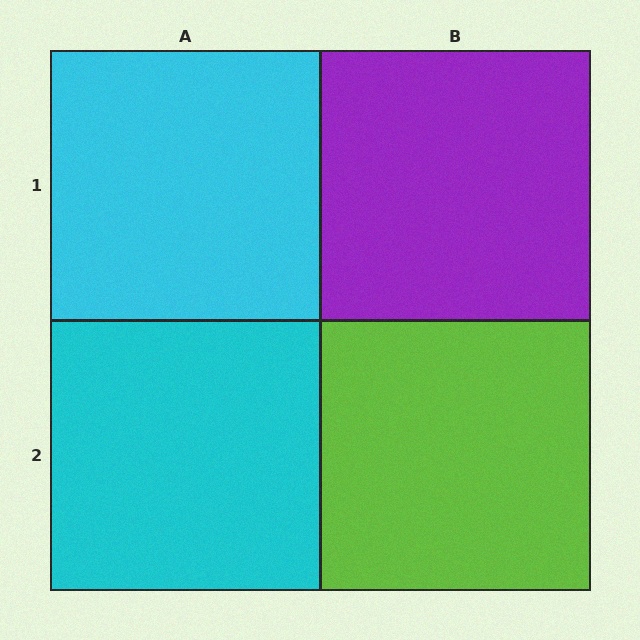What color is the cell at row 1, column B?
Purple.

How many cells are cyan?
2 cells are cyan.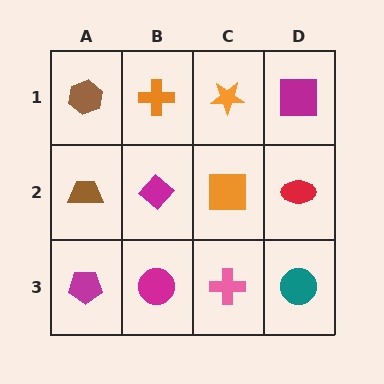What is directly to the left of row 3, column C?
A magenta circle.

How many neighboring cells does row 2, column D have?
3.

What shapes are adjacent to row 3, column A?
A brown trapezoid (row 2, column A), a magenta circle (row 3, column B).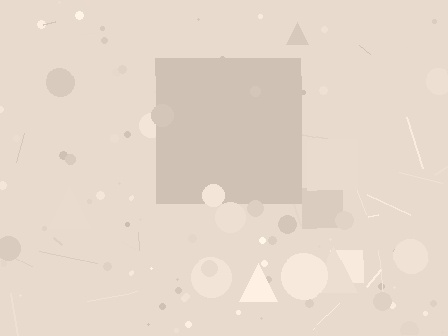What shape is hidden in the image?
A square is hidden in the image.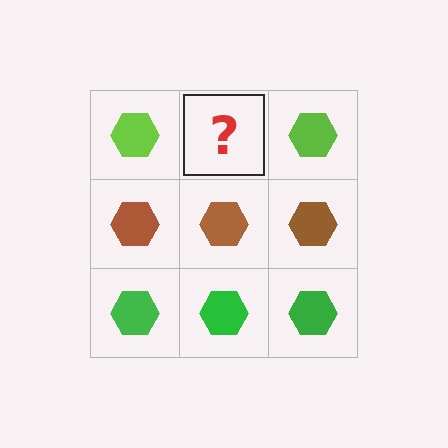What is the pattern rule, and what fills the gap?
The rule is that each row has a consistent color. The gap should be filled with a lime hexagon.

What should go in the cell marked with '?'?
The missing cell should contain a lime hexagon.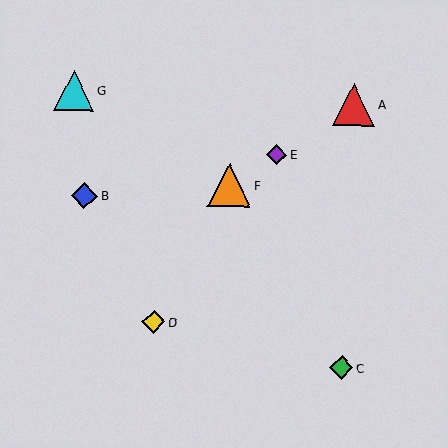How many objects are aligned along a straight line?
3 objects (A, E, F) are aligned along a straight line.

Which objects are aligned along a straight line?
Objects A, E, F are aligned along a straight line.